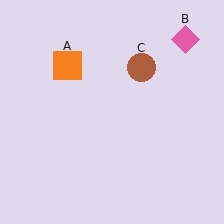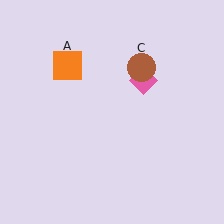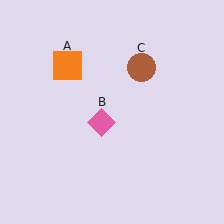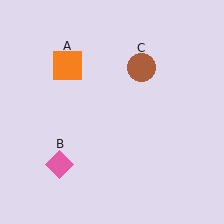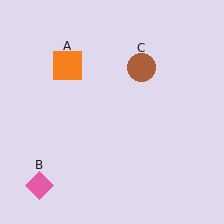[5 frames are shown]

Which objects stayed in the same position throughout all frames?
Orange square (object A) and brown circle (object C) remained stationary.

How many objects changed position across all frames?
1 object changed position: pink diamond (object B).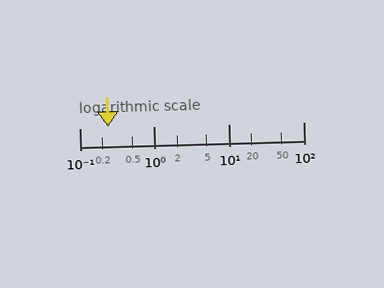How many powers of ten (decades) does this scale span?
The scale spans 3 decades, from 0.1 to 100.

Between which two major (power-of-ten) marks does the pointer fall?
The pointer is between 0.1 and 1.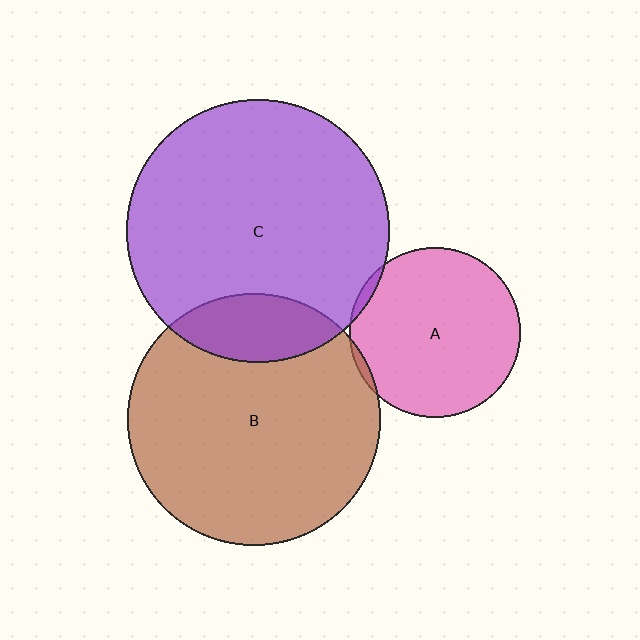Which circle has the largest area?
Circle C (purple).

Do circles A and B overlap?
Yes.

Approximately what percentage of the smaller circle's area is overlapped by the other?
Approximately 5%.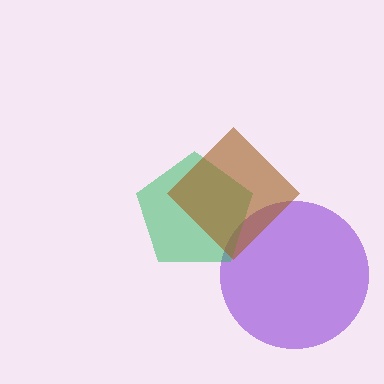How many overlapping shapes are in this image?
There are 3 overlapping shapes in the image.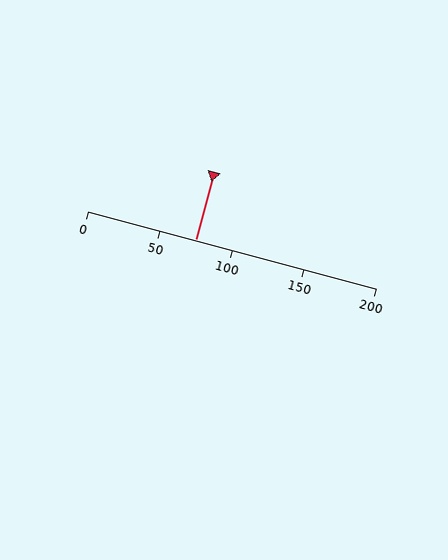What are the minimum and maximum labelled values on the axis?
The axis runs from 0 to 200.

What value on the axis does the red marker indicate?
The marker indicates approximately 75.